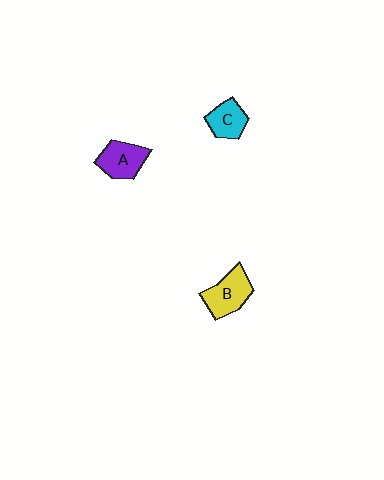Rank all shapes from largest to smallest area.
From largest to smallest: B (yellow), A (purple), C (cyan).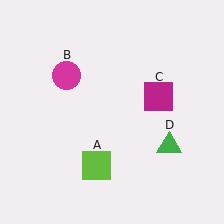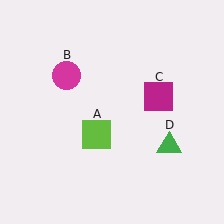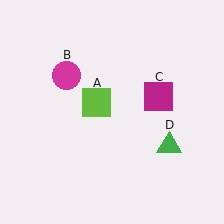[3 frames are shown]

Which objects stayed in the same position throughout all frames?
Magenta circle (object B) and magenta square (object C) and green triangle (object D) remained stationary.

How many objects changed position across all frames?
1 object changed position: lime square (object A).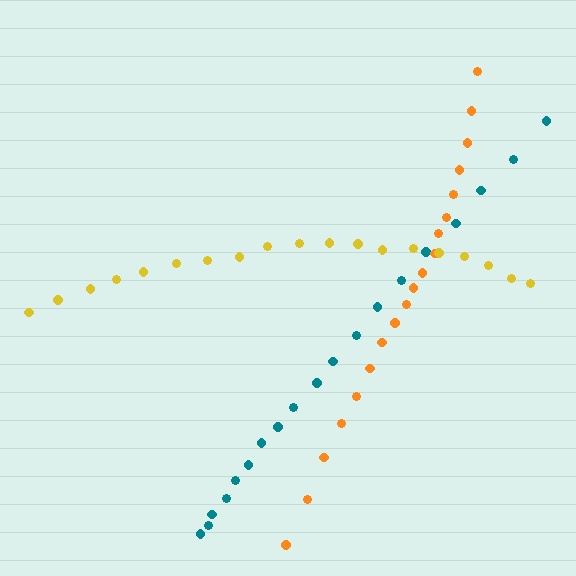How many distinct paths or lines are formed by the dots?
There are 3 distinct paths.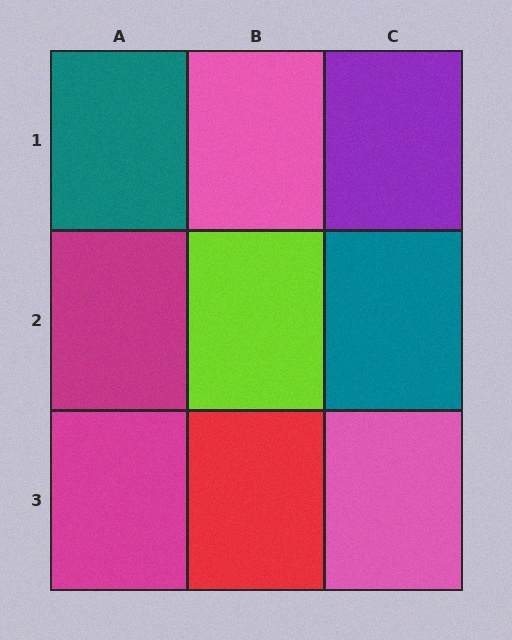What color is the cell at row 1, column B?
Pink.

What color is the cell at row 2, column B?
Lime.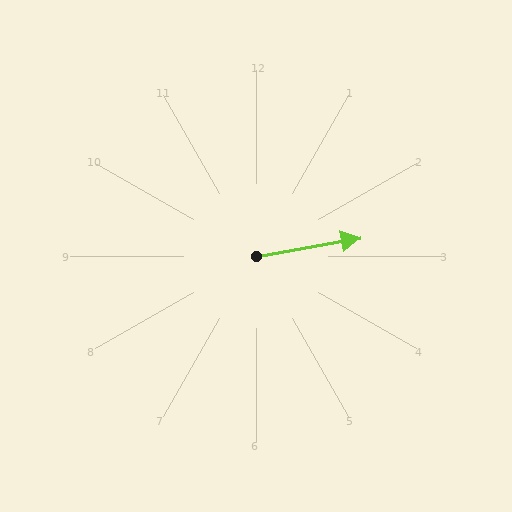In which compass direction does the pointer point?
East.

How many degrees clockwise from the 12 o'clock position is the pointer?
Approximately 80 degrees.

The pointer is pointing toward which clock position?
Roughly 3 o'clock.